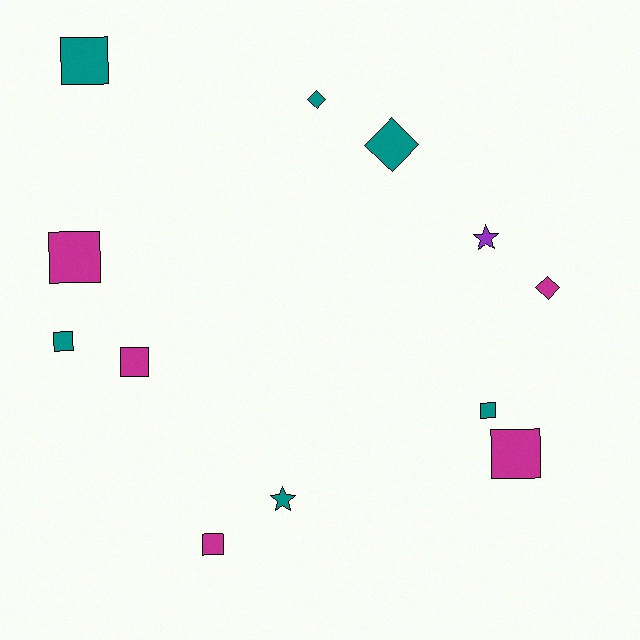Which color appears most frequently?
Teal, with 6 objects.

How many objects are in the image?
There are 12 objects.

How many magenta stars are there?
There are no magenta stars.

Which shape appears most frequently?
Square, with 7 objects.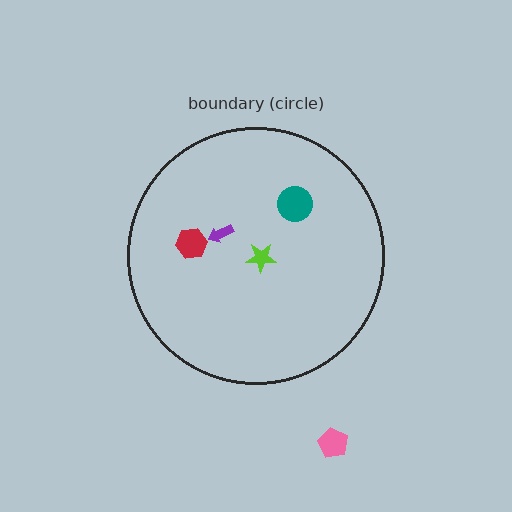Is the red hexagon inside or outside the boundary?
Inside.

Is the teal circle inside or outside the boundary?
Inside.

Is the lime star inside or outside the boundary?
Inside.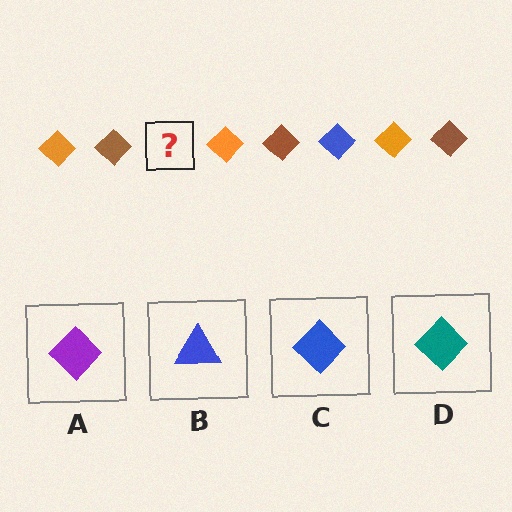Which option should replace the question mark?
Option C.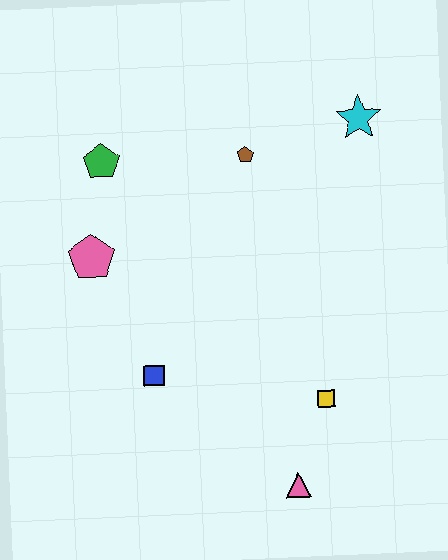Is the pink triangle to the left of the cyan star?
Yes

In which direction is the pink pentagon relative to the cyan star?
The pink pentagon is to the left of the cyan star.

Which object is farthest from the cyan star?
The pink triangle is farthest from the cyan star.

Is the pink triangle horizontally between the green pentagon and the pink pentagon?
No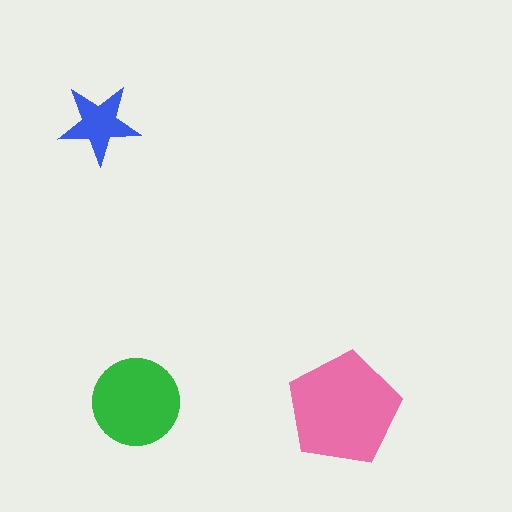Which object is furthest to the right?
The pink pentagon is rightmost.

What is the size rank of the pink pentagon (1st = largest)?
1st.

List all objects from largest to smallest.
The pink pentagon, the green circle, the blue star.